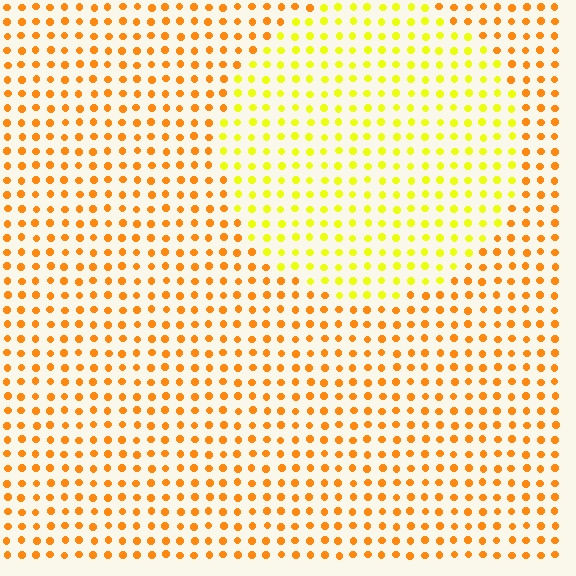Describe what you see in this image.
The image is filled with small orange elements in a uniform arrangement. A circle-shaped region is visible where the elements are tinted to a slightly different hue, forming a subtle color boundary.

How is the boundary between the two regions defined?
The boundary is defined purely by a slight shift in hue (about 35 degrees). Spacing, size, and orientation are identical on both sides.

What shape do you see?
I see a circle.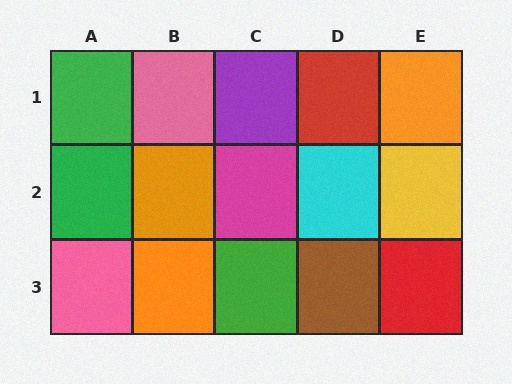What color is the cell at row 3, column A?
Pink.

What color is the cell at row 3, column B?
Orange.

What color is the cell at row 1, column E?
Orange.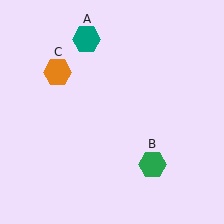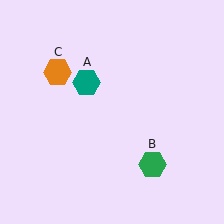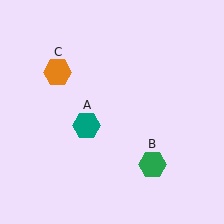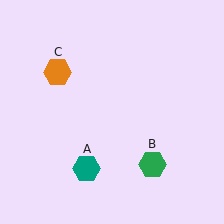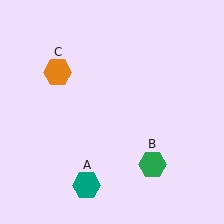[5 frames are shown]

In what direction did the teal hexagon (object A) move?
The teal hexagon (object A) moved down.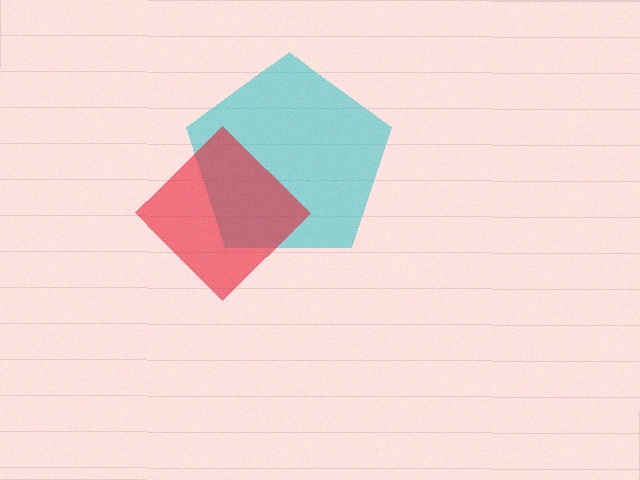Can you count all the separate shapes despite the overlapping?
Yes, there are 2 separate shapes.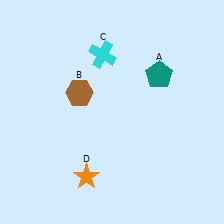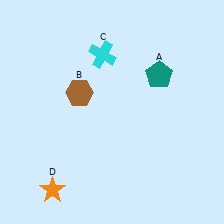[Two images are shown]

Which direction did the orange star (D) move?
The orange star (D) moved left.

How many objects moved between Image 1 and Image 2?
1 object moved between the two images.